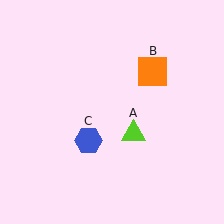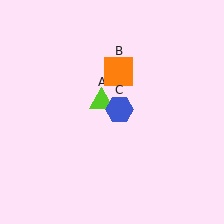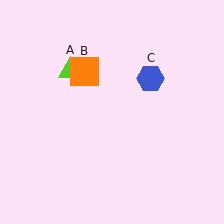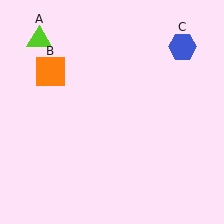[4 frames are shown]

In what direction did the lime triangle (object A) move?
The lime triangle (object A) moved up and to the left.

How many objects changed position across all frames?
3 objects changed position: lime triangle (object A), orange square (object B), blue hexagon (object C).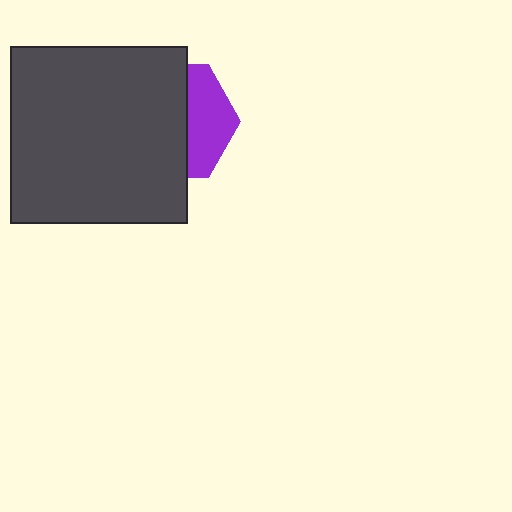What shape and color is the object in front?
The object in front is a dark gray square.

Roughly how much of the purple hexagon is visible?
A small part of it is visible (roughly 38%).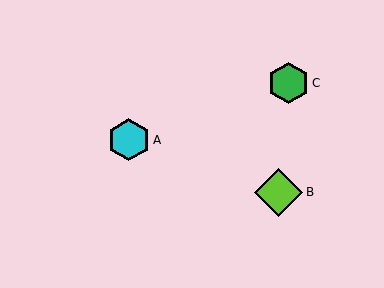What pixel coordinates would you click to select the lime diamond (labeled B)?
Click at (279, 192) to select the lime diamond B.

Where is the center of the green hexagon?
The center of the green hexagon is at (288, 83).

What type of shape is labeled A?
Shape A is a cyan hexagon.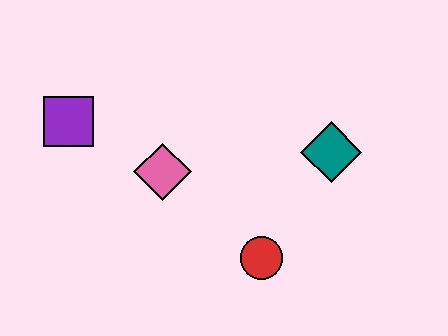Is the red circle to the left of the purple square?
No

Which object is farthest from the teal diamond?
The purple square is farthest from the teal diamond.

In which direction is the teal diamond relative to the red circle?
The teal diamond is above the red circle.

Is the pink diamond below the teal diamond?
Yes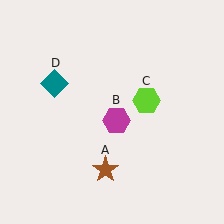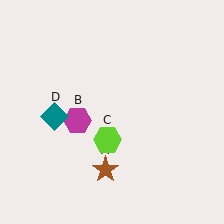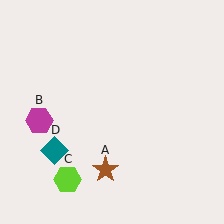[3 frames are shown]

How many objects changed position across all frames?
3 objects changed position: magenta hexagon (object B), lime hexagon (object C), teal diamond (object D).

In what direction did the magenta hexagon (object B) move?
The magenta hexagon (object B) moved left.